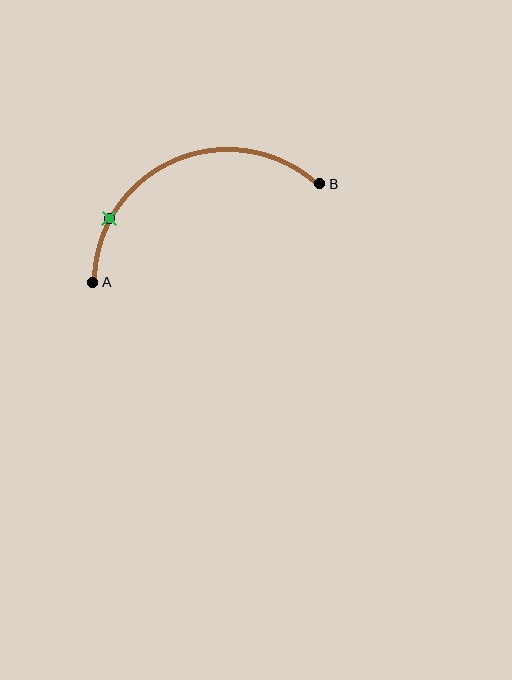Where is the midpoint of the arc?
The arc midpoint is the point on the curve farthest from the straight line joining A and B. It sits above that line.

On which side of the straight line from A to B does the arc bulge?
The arc bulges above the straight line connecting A and B.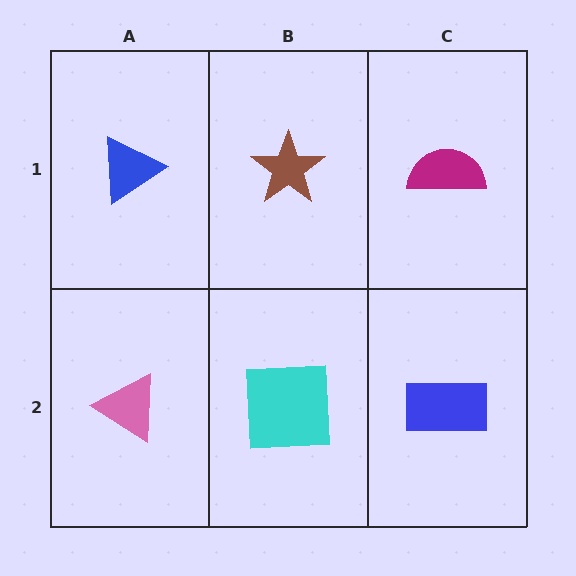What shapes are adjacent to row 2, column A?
A blue triangle (row 1, column A), a cyan square (row 2, column B).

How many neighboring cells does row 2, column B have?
3.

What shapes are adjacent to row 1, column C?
A blue rectangle (row 2, column C), a brown star (row 1, column B).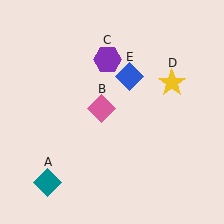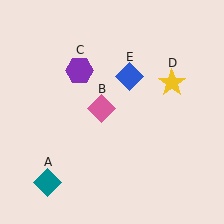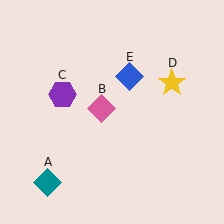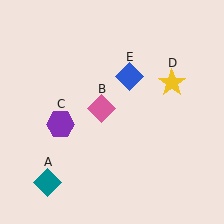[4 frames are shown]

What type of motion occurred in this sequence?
The purple hexagon (object C) rotated counterclockwise around the center of the scene.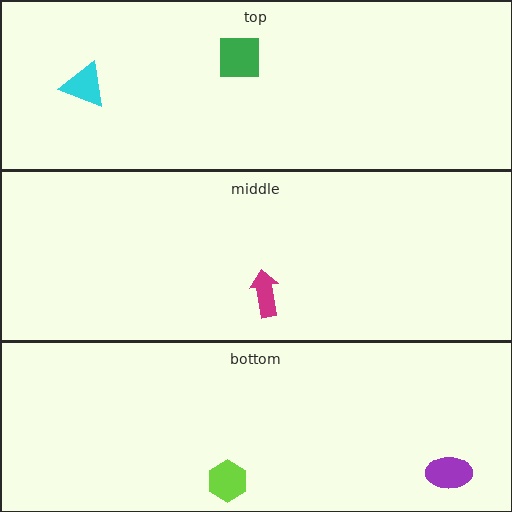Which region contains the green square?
The top region.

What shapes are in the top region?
The green square, the cyan triangle.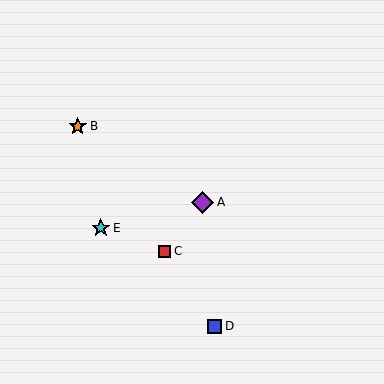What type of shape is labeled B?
Shape B is an orange star.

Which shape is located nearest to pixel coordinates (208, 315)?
The blue square (labeled D) at (215, 326) is nearest to that location.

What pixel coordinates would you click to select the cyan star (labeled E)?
Click at (101, 228) to select the cyan star E.